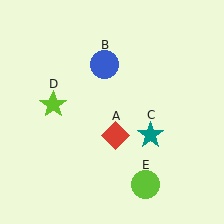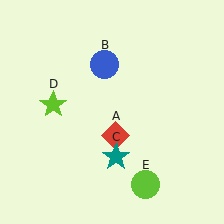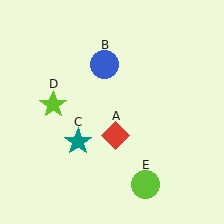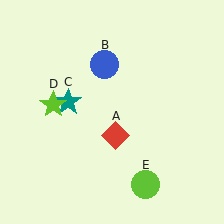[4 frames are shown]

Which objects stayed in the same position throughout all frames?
Red diamond (object A) and blue circle (object B) and lime star (object D) and lime circle (object E) remained stationary.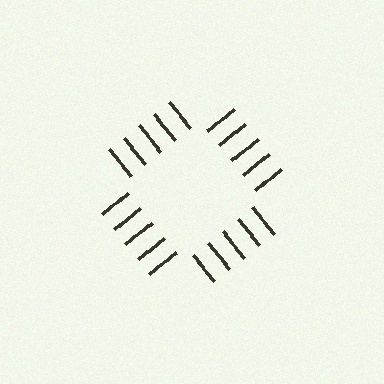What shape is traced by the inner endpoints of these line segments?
An illusory square — the line segments terminate on its edges but no continuous stroke is drawn.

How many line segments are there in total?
20 — 5 along each of the 4 edges.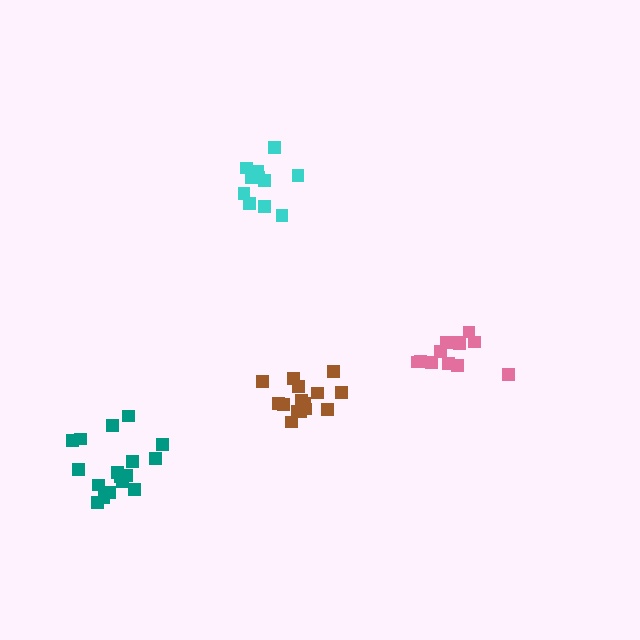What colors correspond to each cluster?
The clusters are colored: cyan, brown, teal, pink.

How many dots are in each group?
Group 1: 11 dots, Group 2: 15 dots, Group 3: 17 dots, Group 4: 12 dots (55 total).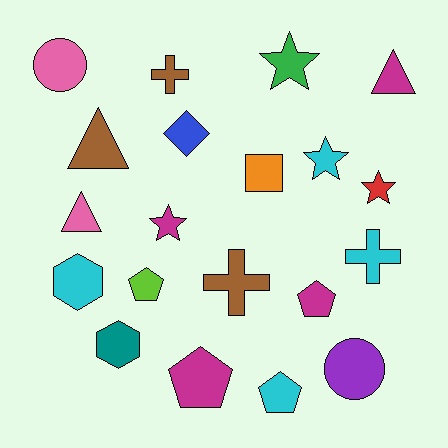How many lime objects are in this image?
There is 1 lime object.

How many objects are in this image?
There are 20 objects.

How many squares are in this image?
There is 1 square.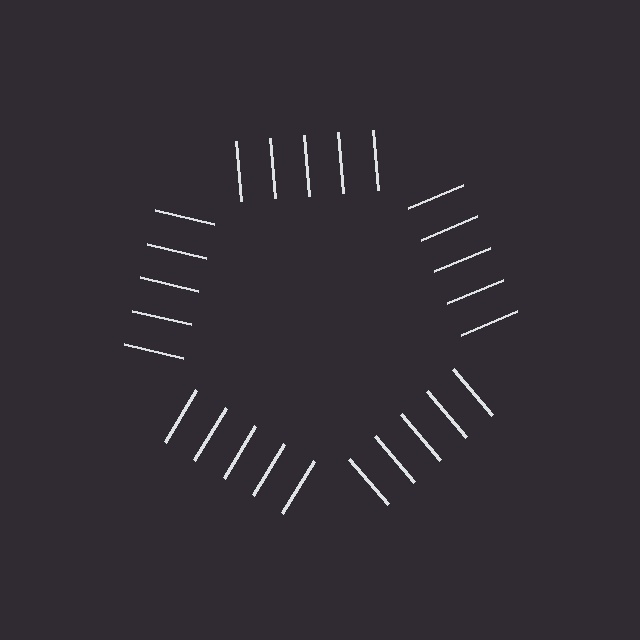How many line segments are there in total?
25 — 5 along each of the 5 edges.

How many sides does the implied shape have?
5 sides — the line-ends trace a pentagon.